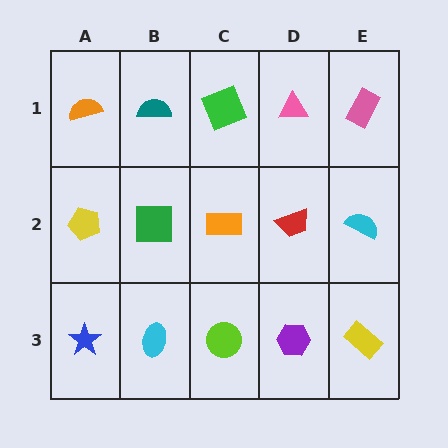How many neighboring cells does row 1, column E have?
2.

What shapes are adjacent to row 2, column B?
A teal semicircle (row 1, column B), a cyan ellipse (row 3, column B), a yellow pentagon (row 2, column A), an orange rectangle (row 2, column C).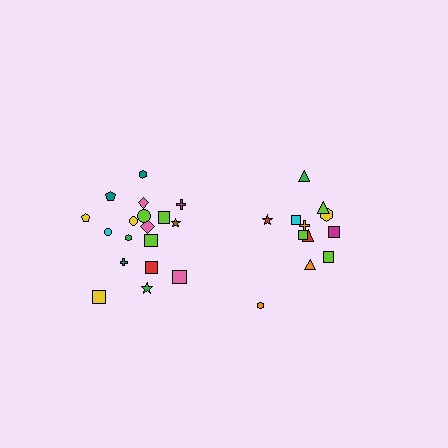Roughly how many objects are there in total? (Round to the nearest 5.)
Roughly 30 objects in total.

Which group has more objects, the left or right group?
The left group.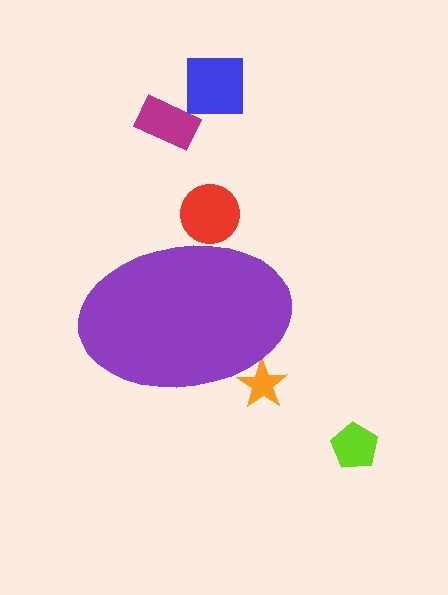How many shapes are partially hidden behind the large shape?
2 shapes are partially hidden.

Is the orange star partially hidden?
Yes, the orange star is partially hidden behind the purple ellipse.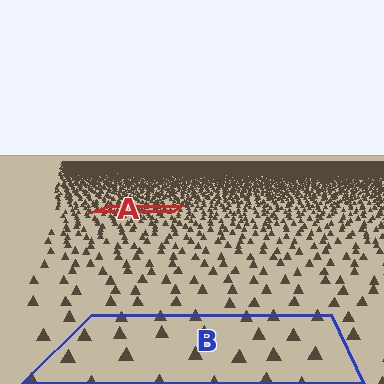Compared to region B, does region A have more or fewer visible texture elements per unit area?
Region A has more texture elements per unit area — they are packed more densely because it is farther away.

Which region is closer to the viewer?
Region B is closer. The texture elements there are larger and more spread out.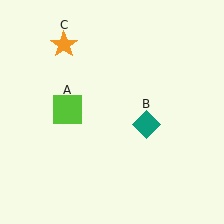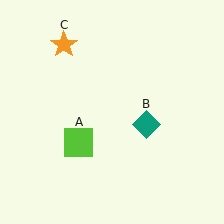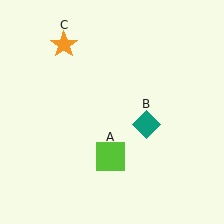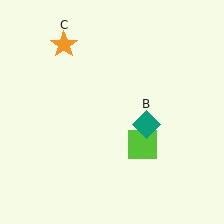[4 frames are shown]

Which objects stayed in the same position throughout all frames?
Teal diamond (object B) and orange star (object C) remained stationary.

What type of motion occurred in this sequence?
The lime square (object A) rotated counterclockwise around the center of the scene.